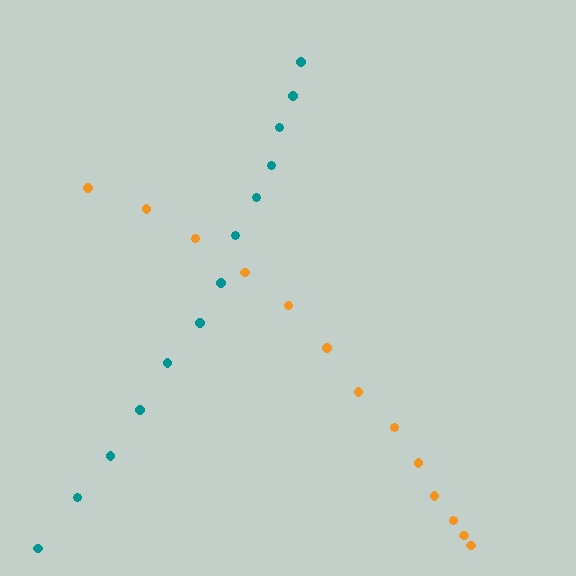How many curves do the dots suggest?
There are 2 distinct paths.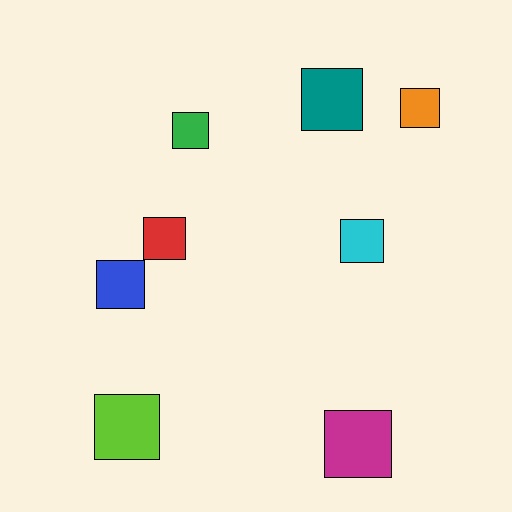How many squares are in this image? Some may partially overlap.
There are 8 squares.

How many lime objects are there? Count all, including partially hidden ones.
There is 1 lime object.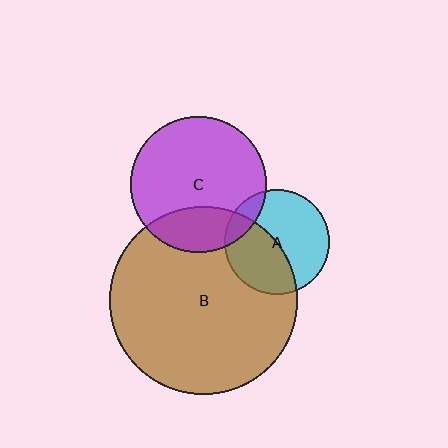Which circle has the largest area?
Circle B (brown).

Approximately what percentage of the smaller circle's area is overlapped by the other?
Approximately 45%.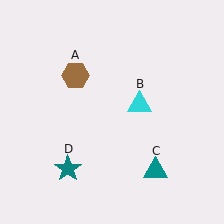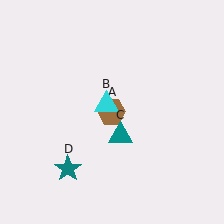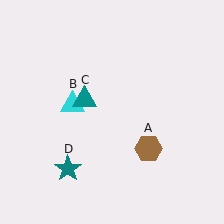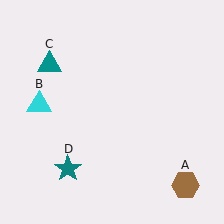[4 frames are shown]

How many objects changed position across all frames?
3 objects changed position: brown hexagon (object A), cyan triangle (object B), teal triangle (object C).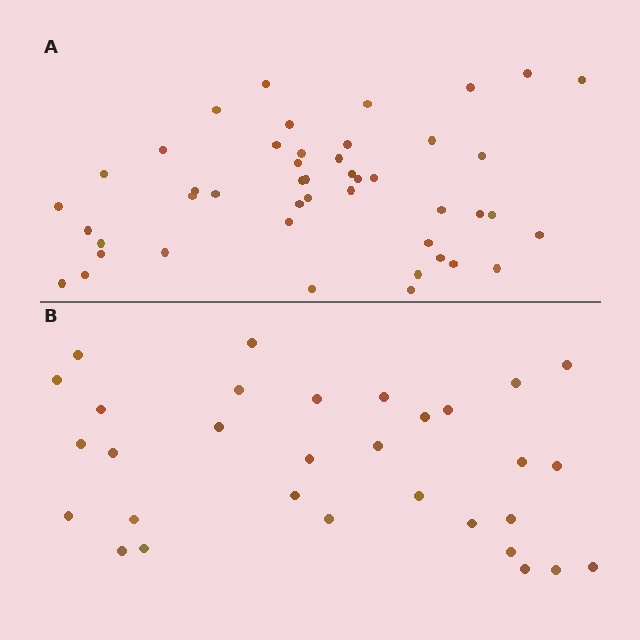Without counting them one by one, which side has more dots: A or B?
Region A (the top region) has more dots.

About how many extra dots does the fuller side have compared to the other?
Region A has approximately 15 more dots than region B.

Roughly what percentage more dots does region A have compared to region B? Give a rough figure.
About 50% more.